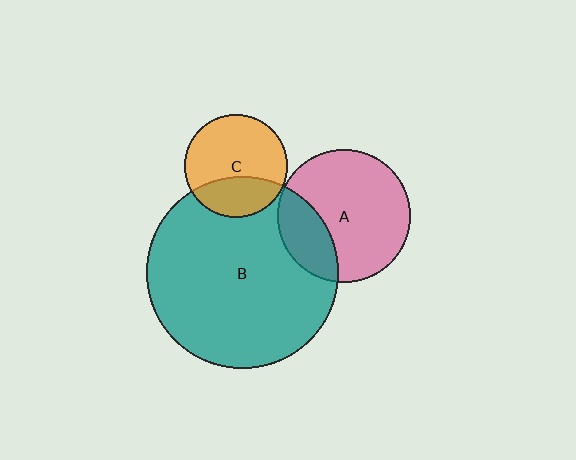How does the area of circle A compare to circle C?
Approximately 1.7 times.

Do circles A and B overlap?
Yes.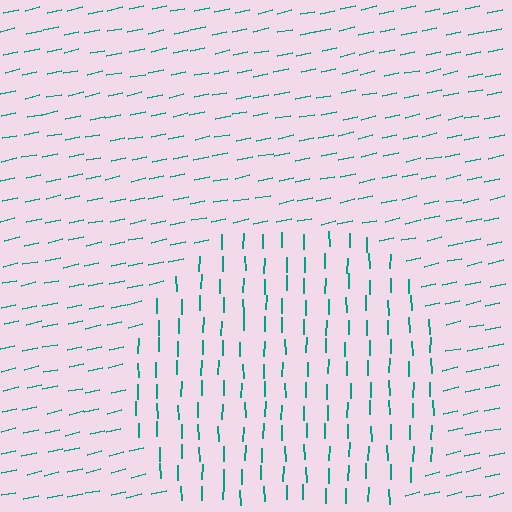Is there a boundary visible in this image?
Yes, there is a texture boundary formed by a change in line orientation.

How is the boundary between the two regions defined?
The boundary is defined purely by a change in line orientation (approximately 78 degrees difference). All lines are the same color and thickness.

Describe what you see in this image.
The image is filled with small teal line segments. A circle region in the image has lines oriented differently from the surrounding lines, creating a visible texture boundary.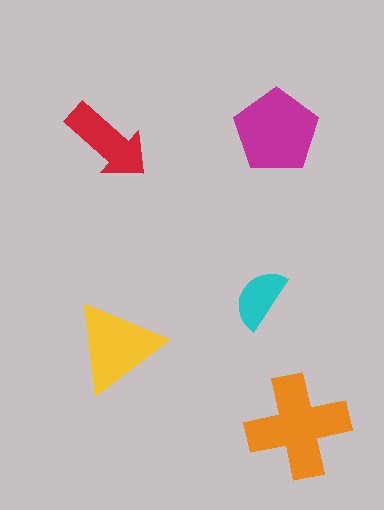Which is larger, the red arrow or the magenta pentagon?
The magenta pentagon.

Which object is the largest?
The orange cross.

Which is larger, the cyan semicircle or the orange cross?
The orange cross.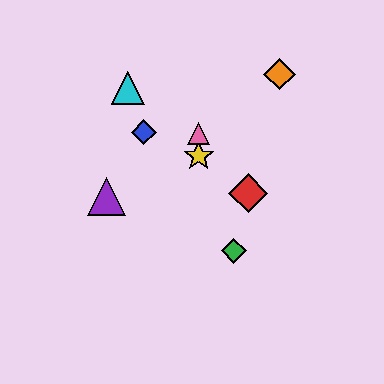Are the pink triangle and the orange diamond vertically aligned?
No, the pink triangle is at x≈199 and the orange diamond is at x≈280.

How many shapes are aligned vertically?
2 shapes (the yellow star, the pink triangle) are aligned vertically.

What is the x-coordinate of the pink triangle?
The pink triangle is at x≈199.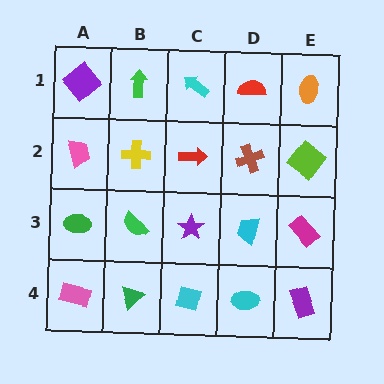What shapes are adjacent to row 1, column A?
A pink trapezoid (row 2, column A), a green arrow (row 1, column B).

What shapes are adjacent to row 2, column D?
A red semicircle (row 1, column D), a cyan trapezoid (row 3, column D), a red arrow (row 2, column C), a lime diamond (row 2, column E).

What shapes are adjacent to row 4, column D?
A cyan trapezoid (row 3, column D), a cyan square (row 4, column C), a purple rectangle (row 4, column E).